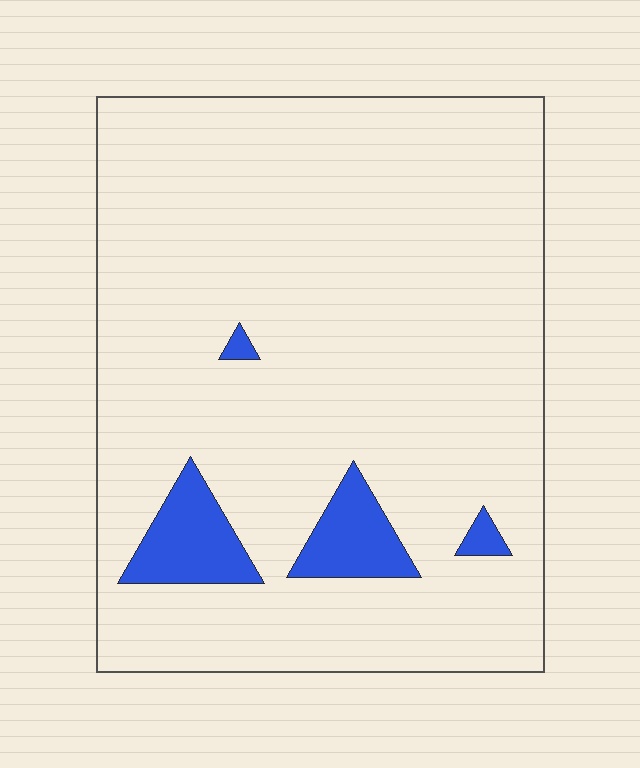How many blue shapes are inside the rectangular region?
4.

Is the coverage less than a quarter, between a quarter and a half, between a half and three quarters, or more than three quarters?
Less than a quarter.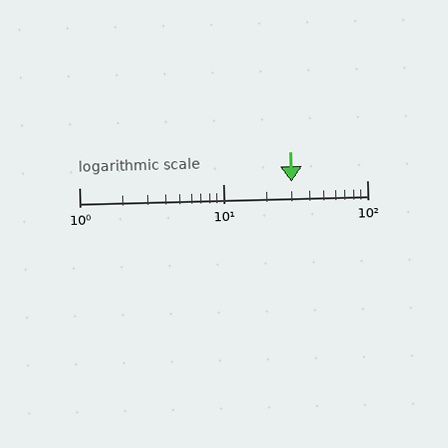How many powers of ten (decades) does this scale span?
The scale spans 2 decades, from 1 to 100.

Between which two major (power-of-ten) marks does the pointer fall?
The pointer is between 10 and 100.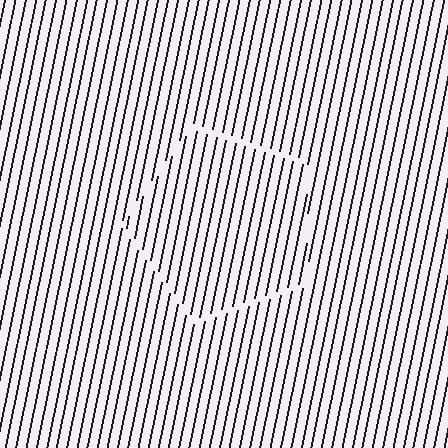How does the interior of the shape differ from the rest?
The interior of the shape contains the same grating, shifted by half a period — the contour is defined by the phase discontinuity where line-ends from the inner and outer gratings abut.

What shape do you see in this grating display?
An illusory pentagon. The interior of the shape contains the same grating, shifted by half a period — the contour is defined by the phase discontinuity where line-ends from the inner and outer gratings abut.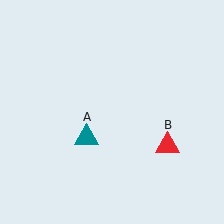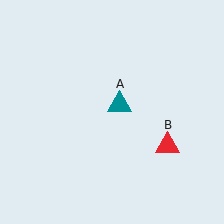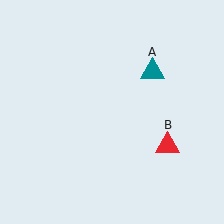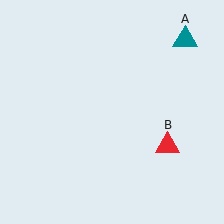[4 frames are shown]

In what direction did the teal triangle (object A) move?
The teal triangle (object A) moved up and to the right.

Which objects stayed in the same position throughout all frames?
Red triangle (object B) remained stationary.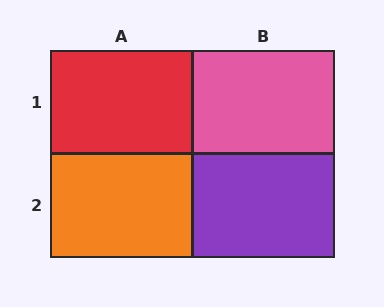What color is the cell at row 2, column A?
Orange.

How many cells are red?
1 cell is red.